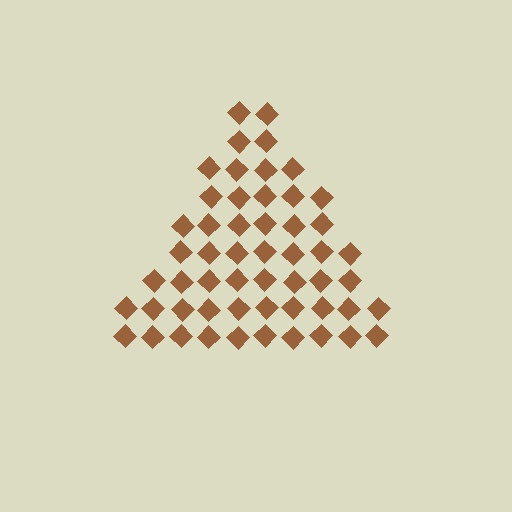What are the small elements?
The small elements are diamonds.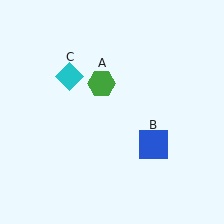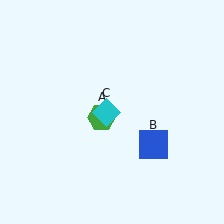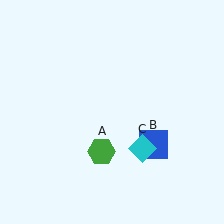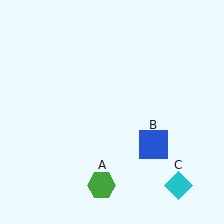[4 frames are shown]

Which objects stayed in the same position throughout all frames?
Blue square (object B) remained stationary.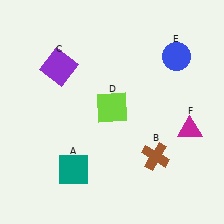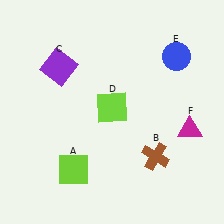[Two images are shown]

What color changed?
The square (A) changed from teal in Image 1 to lime in Image 2.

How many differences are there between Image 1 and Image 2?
There is 1 difference between the two images.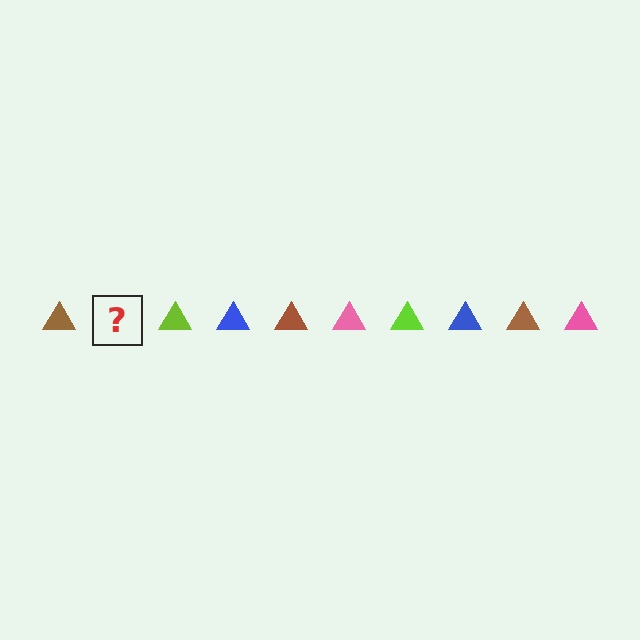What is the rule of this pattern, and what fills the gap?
The rule is that the pattern cycles through brown, pink, lime, blue triangles. The gap should be filled with a pink triangle.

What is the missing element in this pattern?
The missing element is a pink triangle.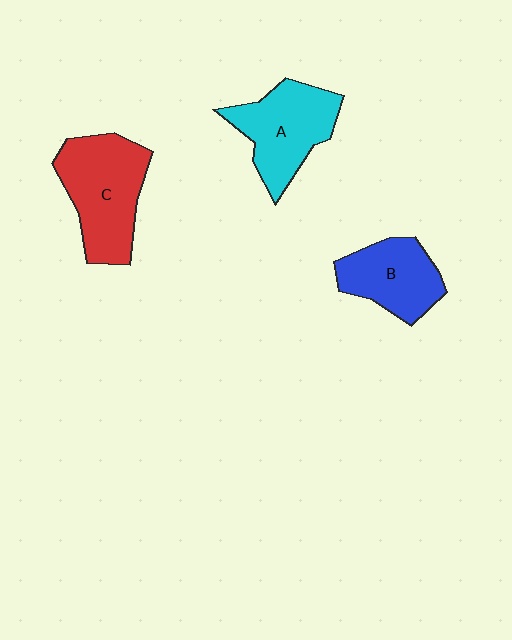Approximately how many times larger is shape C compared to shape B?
Approximately 1.4 times.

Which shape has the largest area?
Shape C (red).